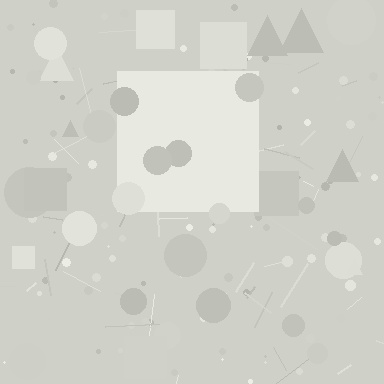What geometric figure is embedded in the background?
A square is embedded in the background.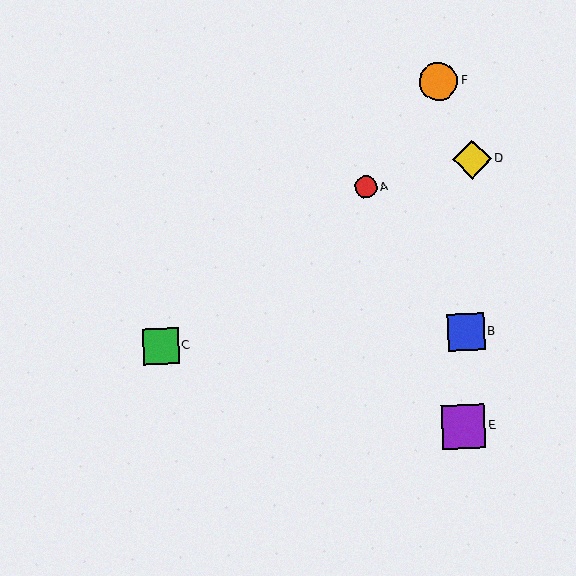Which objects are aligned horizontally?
Objects B, C are aligned horizontally.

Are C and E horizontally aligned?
No, C is at y≈346 and E is at y≈427.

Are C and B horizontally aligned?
Yes, both are at y≈346.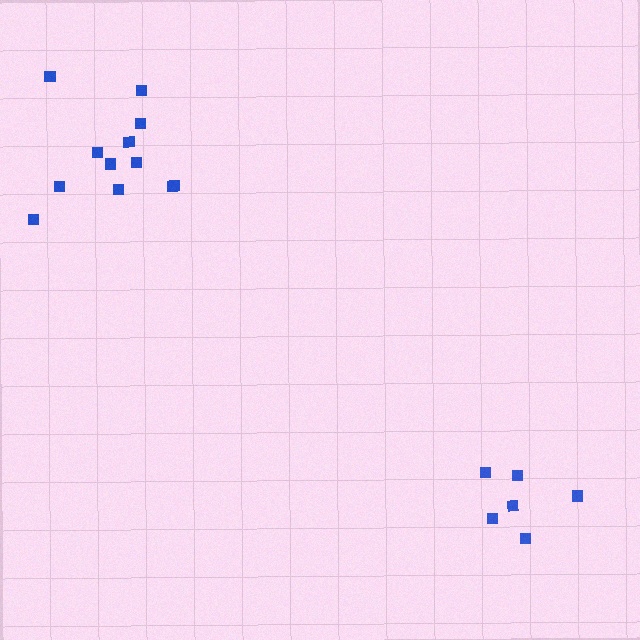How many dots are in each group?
Group 1: 6 dots, Group 2: 12 dots (18 total).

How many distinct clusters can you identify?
There are 2 distinct clusters.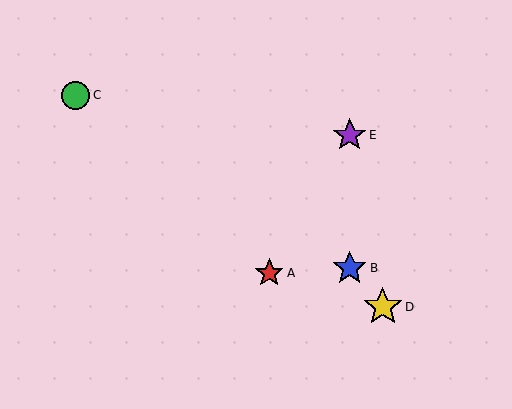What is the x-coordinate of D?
Object D is at x≈383.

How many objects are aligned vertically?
2 objects (B, E) are aligned vertically.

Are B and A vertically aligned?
No, B is at x≈350 and A is at x≈269.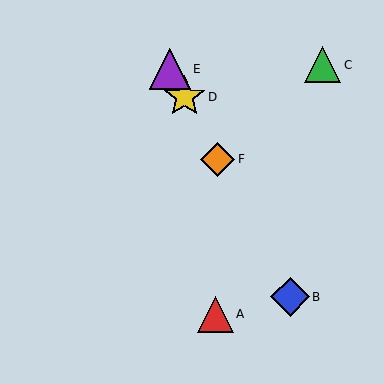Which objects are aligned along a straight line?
Objects B, D, E, F are aligned along a straight line.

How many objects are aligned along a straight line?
4 objects (B, D, E, F) are aligned along a straight line.